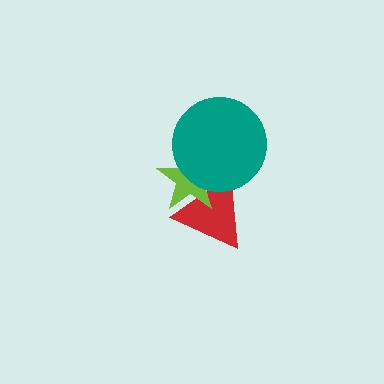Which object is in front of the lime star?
The teal circle is in front of the lime star.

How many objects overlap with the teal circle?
2 objects overlap with the teal circle.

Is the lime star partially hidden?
Yes, it is partially covered by another shape.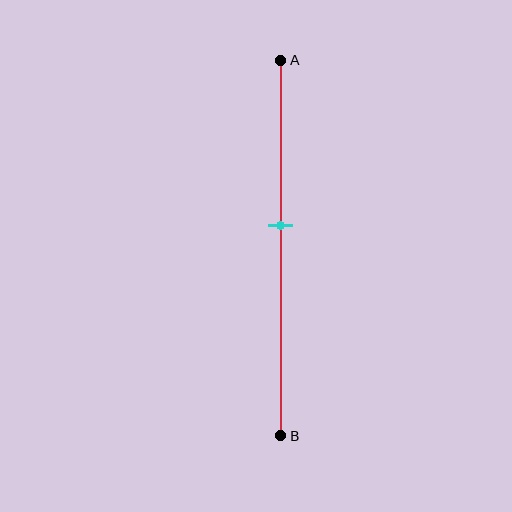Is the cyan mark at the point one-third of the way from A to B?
No, the mark is at about 45% from A, not at the 33% one-third point.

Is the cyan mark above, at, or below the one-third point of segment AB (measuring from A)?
The cyan mark is below the one-third point of segment AB.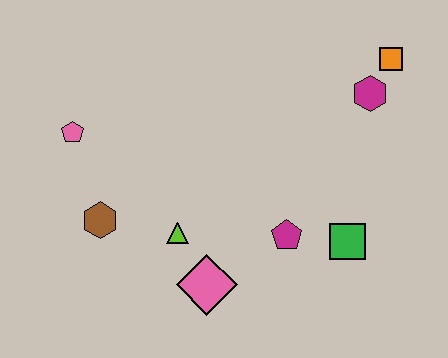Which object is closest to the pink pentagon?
The brown hexagon is closest to the pink pentagon.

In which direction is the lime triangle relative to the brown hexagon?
The lime triangle is to the right of the brown hexagon.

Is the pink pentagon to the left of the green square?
Yes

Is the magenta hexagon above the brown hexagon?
Yes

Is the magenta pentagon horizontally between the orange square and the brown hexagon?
Yes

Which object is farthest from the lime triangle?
The orange square is farthest from the lime triangle.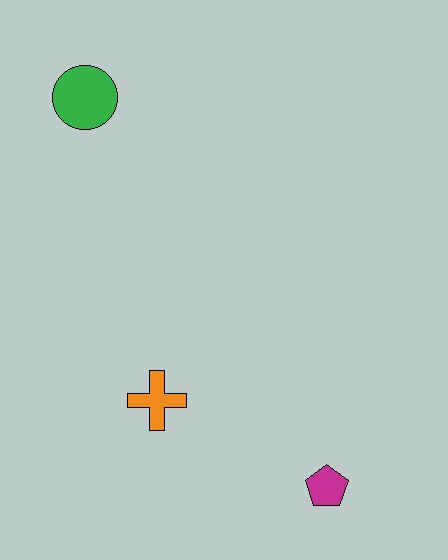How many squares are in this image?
There are no squares.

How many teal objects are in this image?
There are no teal objects.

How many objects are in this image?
There are 3 objects.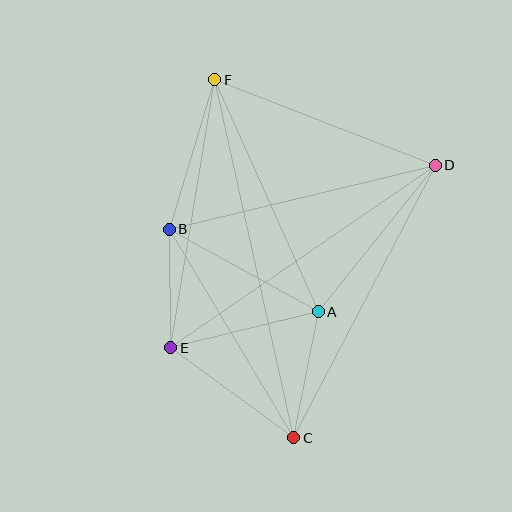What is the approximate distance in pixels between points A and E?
The distance between A and E is approximately 152 pixels.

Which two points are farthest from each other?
Points C and F are farthest from each other.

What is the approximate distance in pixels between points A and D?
The distance between A and D is approximately 188 pixels.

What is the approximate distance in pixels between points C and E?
The distance between C and E is approximately 153 pixels.